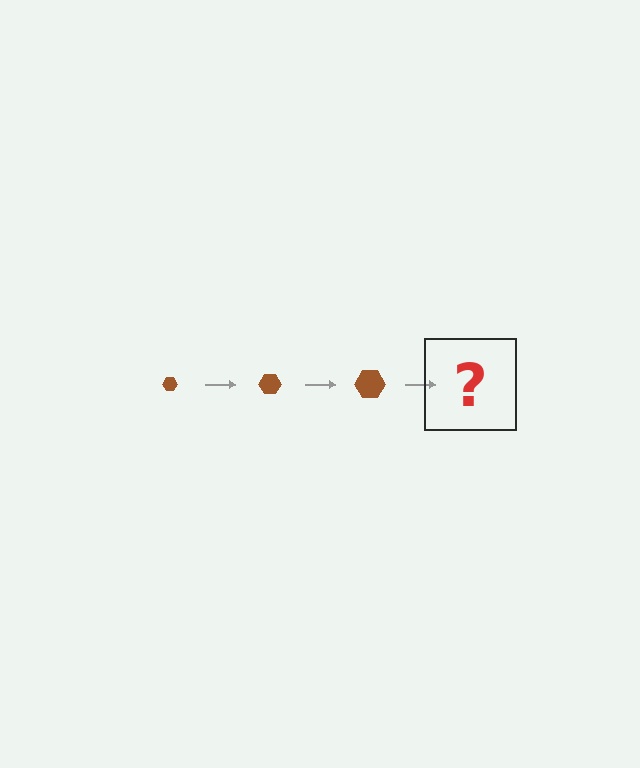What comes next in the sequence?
The next element should be a brown hexagon, larger than the previous one.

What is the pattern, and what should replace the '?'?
The pattern is that the hexagon gets progressively larger each step. The '?' should be a brown hexagon, larger than the previous one.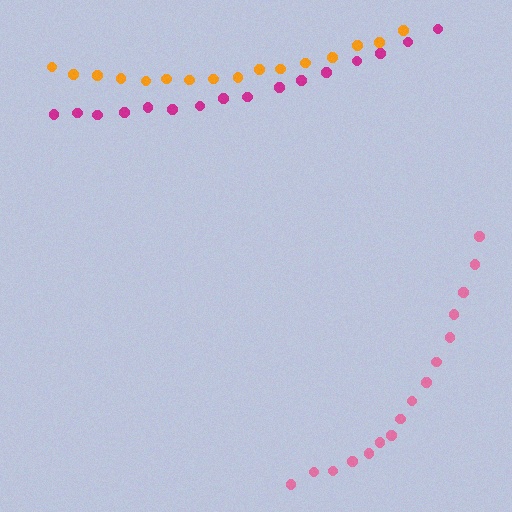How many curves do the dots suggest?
There are 3 distinct paths.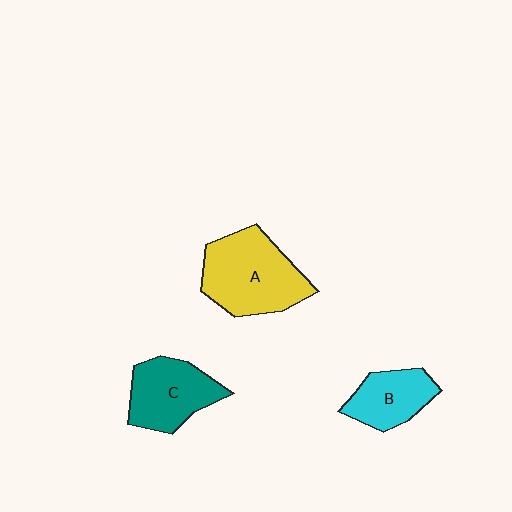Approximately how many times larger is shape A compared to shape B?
Approximately 1.7 times.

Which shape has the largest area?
Shape A (yellow).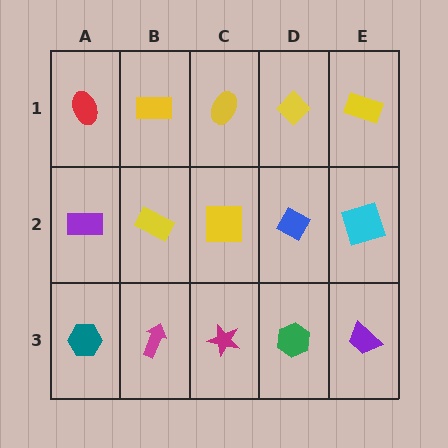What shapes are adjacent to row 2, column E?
A yellow rectangle (row 1, column E), a purple trapezoid (row 3, column E), a blue diamond (row 2, column D).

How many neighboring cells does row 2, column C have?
4.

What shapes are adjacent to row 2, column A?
A red ellipse (row 1, column A), a teal hexagon (row 3, column A), a yellow rectangle (row 2, column B).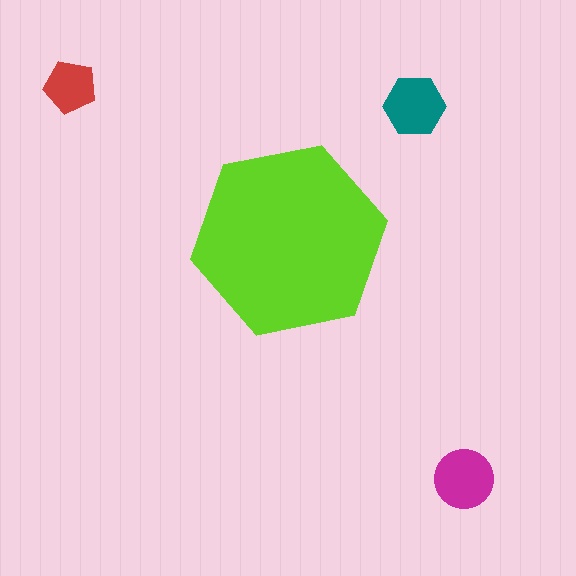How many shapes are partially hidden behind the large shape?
0 shapes are partially hidden.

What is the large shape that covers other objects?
A lime hexagon.